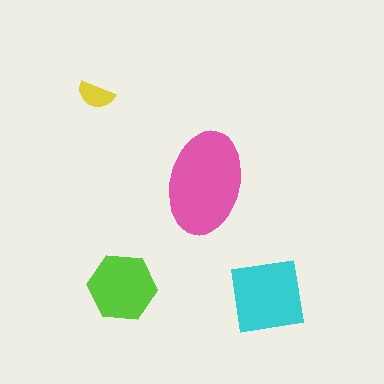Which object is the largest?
The pink ellipse.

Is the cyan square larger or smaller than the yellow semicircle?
Larger.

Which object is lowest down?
The cyan square is bottommost.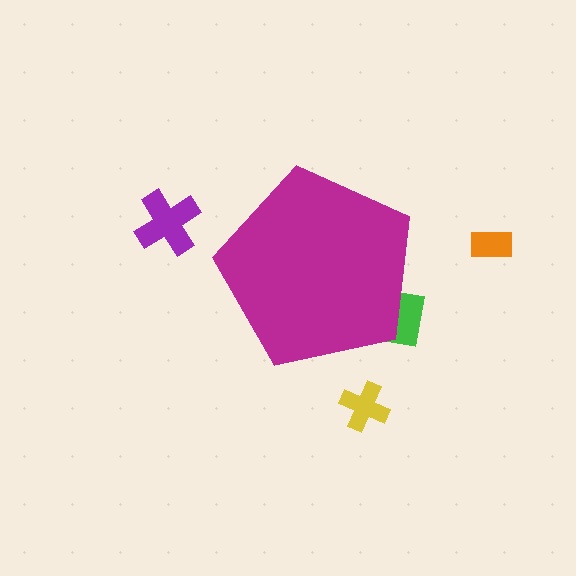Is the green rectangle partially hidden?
Yes, the green rectangle is partially hidden behind the magenta pentagon.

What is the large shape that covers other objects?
A magenta pentagon.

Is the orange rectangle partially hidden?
No, the orange rectangle is fully visible.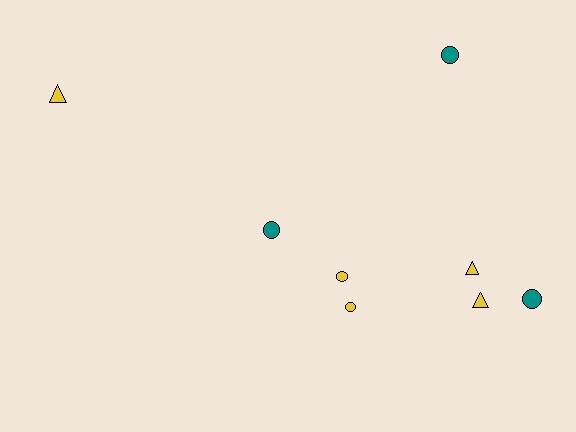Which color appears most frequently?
Yellow, with 5 objects.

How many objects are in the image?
There are 8 objects.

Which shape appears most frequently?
Circle, with 5 objects.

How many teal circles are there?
There are 3 teal circles.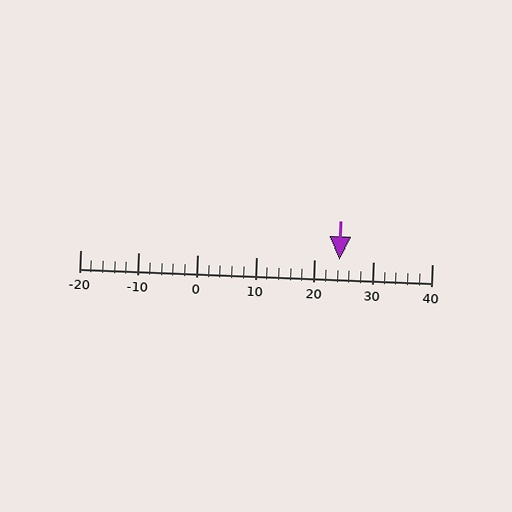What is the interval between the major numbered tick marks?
The major tick marks are spaced 10 units apart.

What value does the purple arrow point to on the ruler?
The purple arrow points to approximately 24.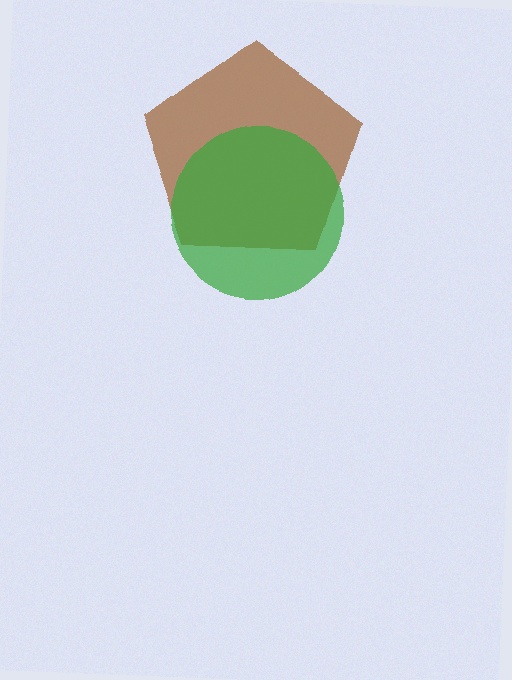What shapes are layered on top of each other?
The layered shapes are: a brown pentagon, a green circle.